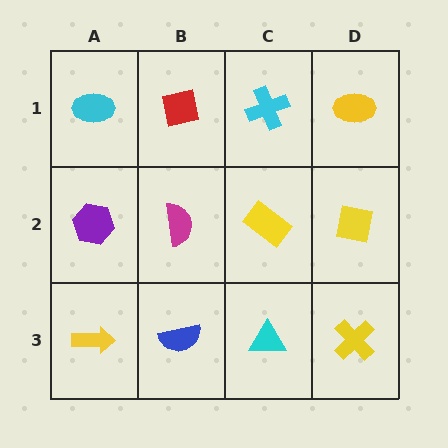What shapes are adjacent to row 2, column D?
A yellow ellipse (row 1, column D), a yellow cross (row 3, column D), a yellow rectangle (row 2, column C).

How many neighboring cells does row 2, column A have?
3.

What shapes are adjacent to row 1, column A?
A purple hexagon (row 2, column A), a red square (row 1, column B).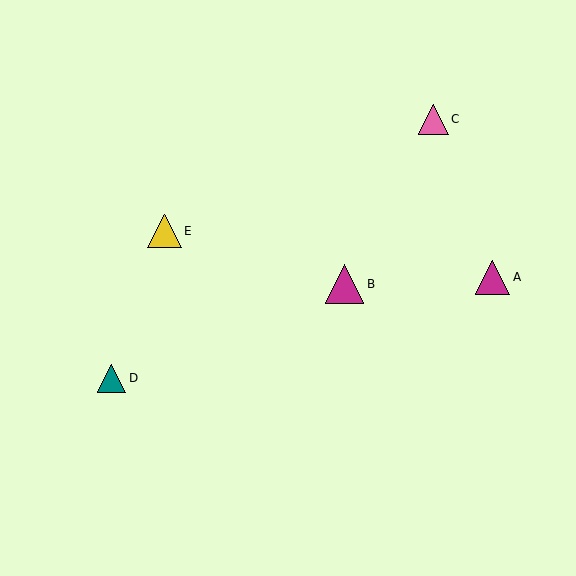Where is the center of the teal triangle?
The center of the teal triangle is at (112, 378).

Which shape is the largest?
The magenta triangle (labeled B) is the largest.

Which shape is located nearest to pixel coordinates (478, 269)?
The magenta triangle (labeled A) at (492, 277) is nearest to that location.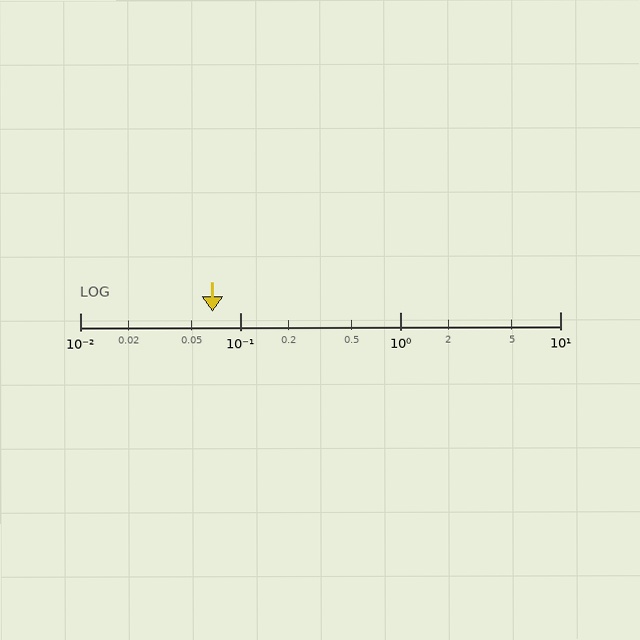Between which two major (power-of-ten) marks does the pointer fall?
The pointer is between 0.01 and 0.1.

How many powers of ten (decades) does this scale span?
The scale spans 3 decades, from 0.01 to 10.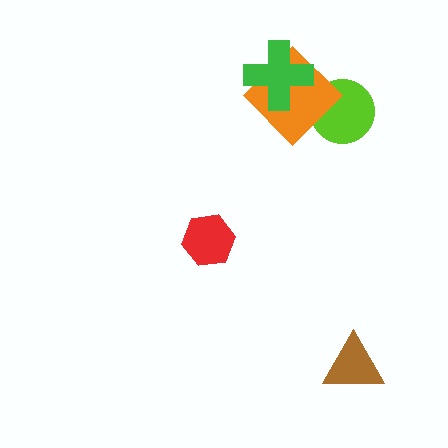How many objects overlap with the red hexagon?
0 objects overlap with the red hexagon.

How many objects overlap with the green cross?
1 object overlaps with the green cross.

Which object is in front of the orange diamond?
The green cross is in front of the orange diamond.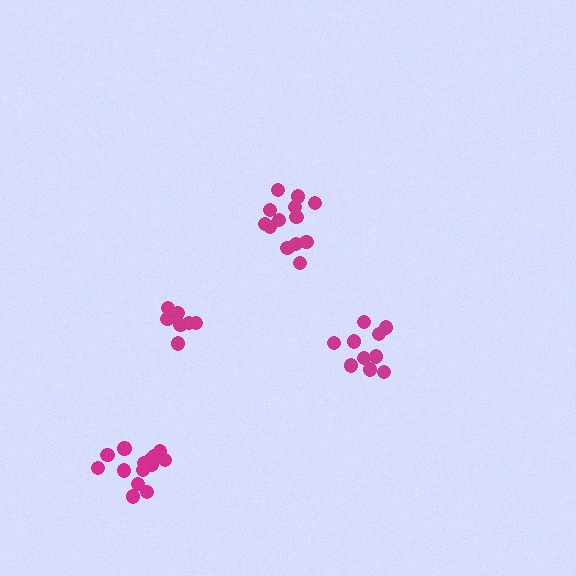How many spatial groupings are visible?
There are 4 spatial groupings.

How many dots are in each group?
Group 1: 14 dots, Group 2: 13 dots, Group 3: 10 dots, Group 4: 9 dots (46 total).